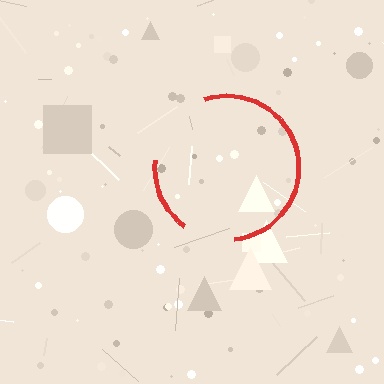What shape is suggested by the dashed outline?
The dashed outline suggests a circle.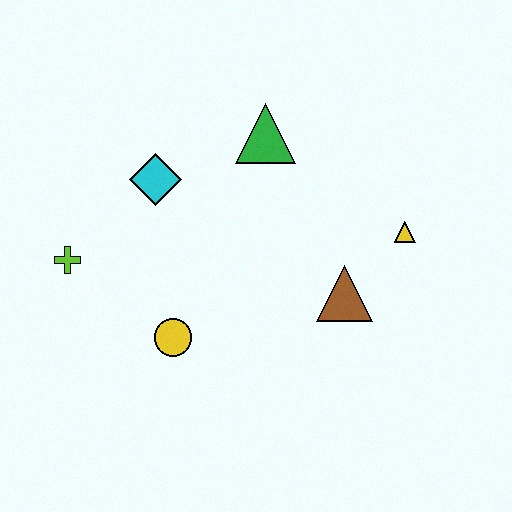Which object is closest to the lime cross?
The cyan diamond is closest to the lime cross.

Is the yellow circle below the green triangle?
Yes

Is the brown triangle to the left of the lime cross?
No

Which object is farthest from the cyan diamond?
The yellow triangle is farthest from the cyan diamond.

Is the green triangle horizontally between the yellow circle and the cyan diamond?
No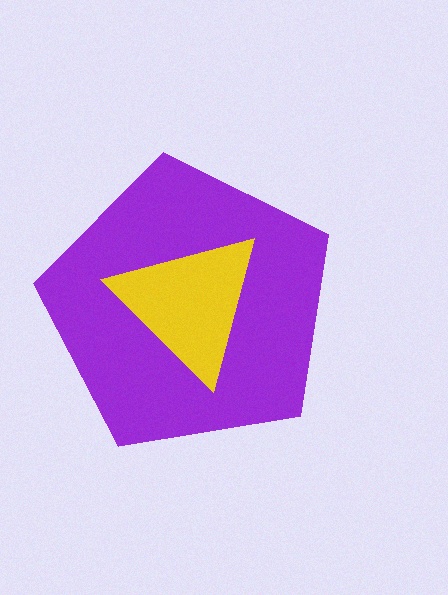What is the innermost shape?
The yellow triangle.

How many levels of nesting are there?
2.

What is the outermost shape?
The purple pentagon.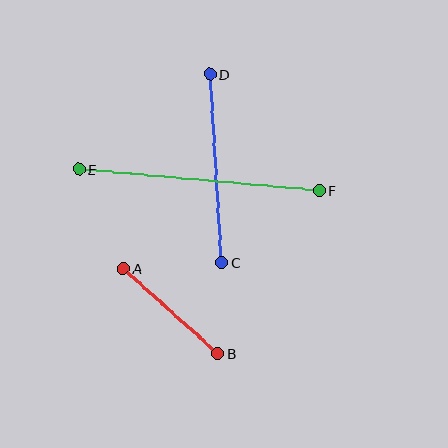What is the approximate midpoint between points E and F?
The midpoint is at approximately (199, 180) pixels.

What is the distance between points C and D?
The distance is approximately 189 pixels.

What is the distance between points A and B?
The distance is approximately 127 pixels.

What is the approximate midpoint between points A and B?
The midpoint is at approximately (170, 311) pixels.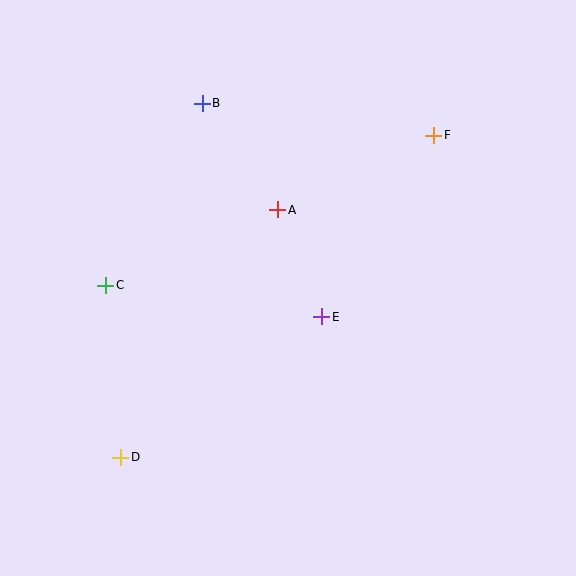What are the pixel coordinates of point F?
Point F is at (434, 135).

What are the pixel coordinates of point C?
Point C is at (106, 285).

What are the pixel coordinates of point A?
Point A is at (278, 210).